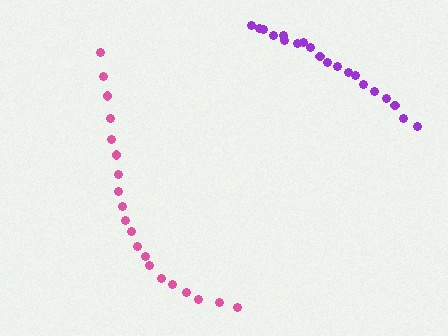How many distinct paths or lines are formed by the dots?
There are 2 distinct paths.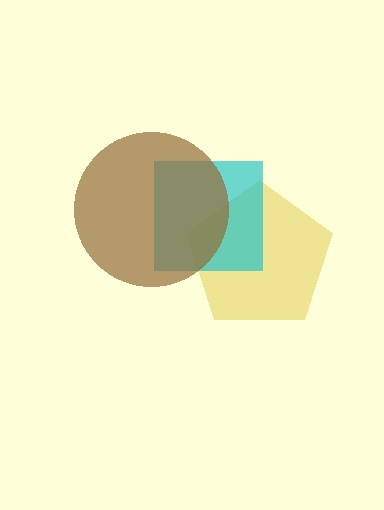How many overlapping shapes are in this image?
There are 3 overlapping shapes in the image.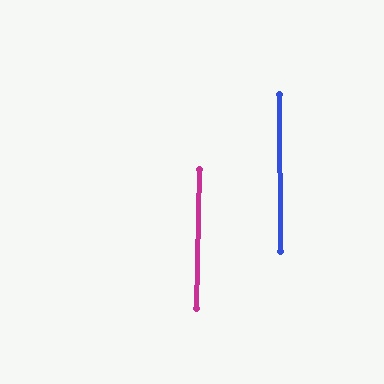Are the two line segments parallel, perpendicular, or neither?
Parallel — their directions differ by only 1.6°.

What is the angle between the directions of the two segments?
Approximately 2 degrees.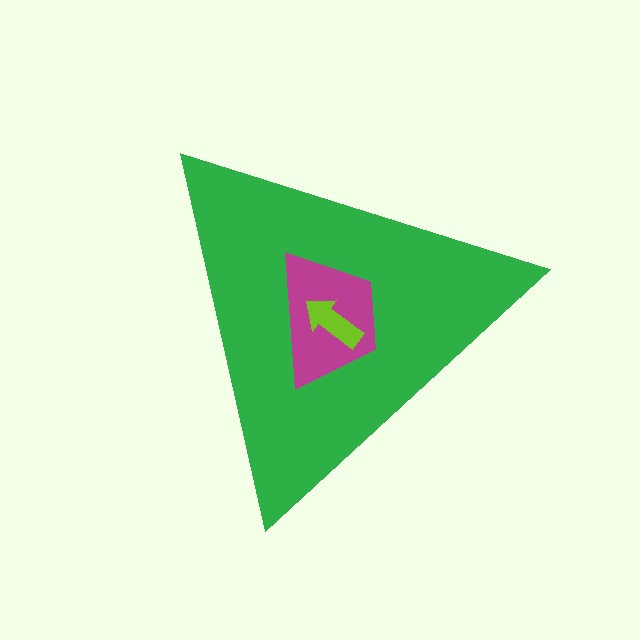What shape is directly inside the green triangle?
The magenta trapezoid.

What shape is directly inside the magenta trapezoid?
The lime arrow.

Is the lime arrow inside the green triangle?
Yes.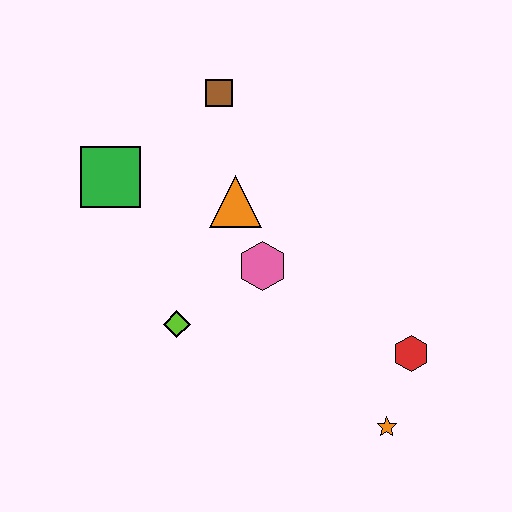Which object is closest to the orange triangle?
The pink hexagon is closest to the orange triangle.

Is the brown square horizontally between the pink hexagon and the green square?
Yes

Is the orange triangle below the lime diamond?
No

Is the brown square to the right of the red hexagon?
No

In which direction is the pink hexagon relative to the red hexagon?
The pink hexagon is to the left of the red hexagon.